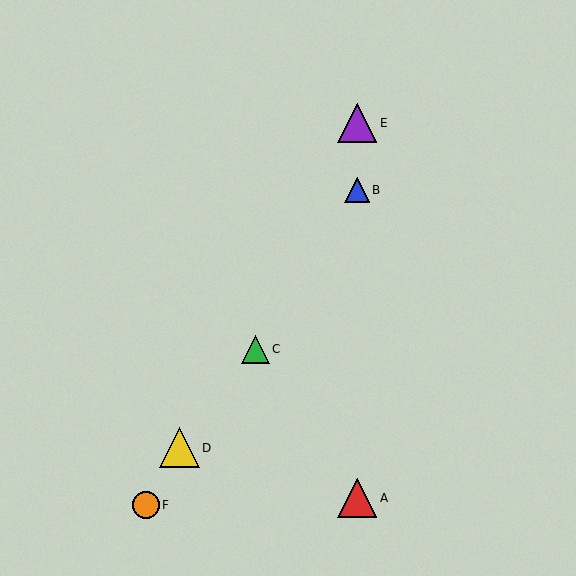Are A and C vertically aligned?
No, A is at x≈357 and C is at x≈255.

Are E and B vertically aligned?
Yes, both are at x≈357.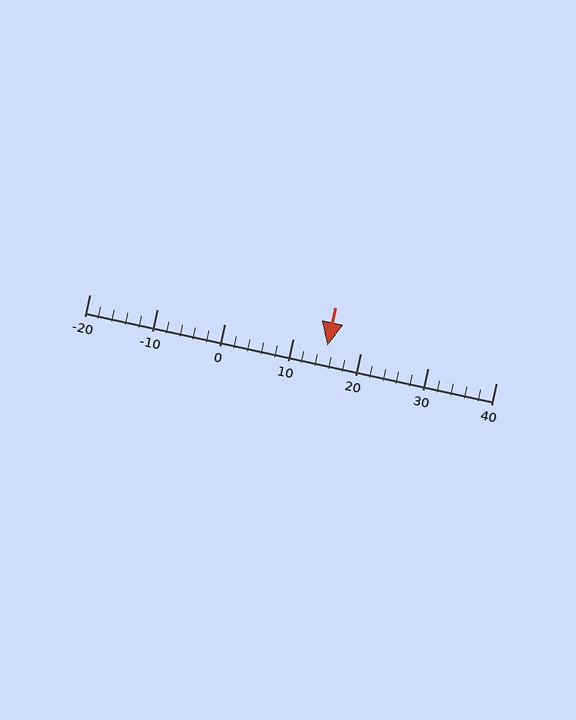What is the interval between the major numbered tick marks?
The major tick marks are spaced 10 units apart.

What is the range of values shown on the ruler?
The ruler shows values from -20 to 40.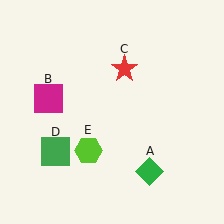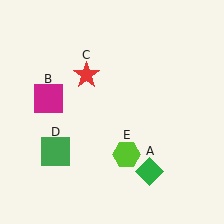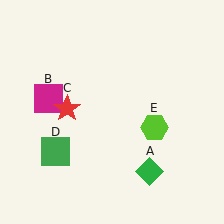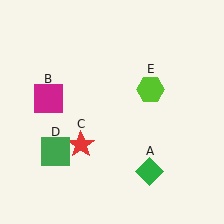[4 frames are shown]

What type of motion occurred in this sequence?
The red star (object C), lime hexagon (object E) rotated counterclockwise around the center of the scene.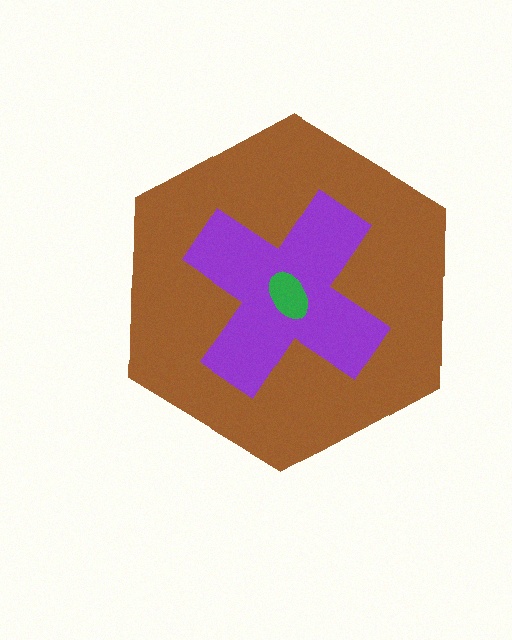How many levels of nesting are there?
3.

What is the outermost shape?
The brown hexagon.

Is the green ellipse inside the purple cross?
Yes.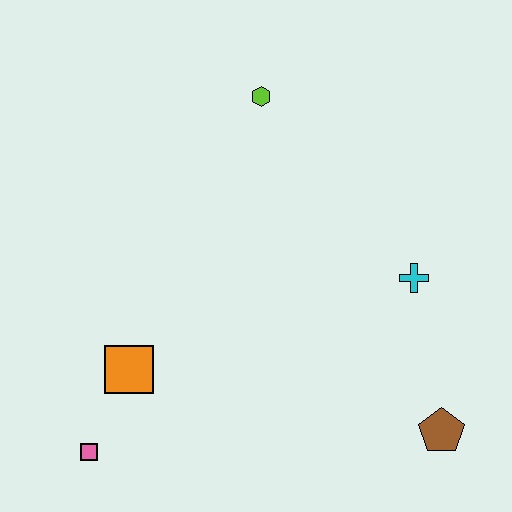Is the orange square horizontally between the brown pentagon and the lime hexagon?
No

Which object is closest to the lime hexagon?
The cyan cross is closest to the lime hexagon.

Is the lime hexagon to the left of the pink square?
No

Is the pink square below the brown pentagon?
Yes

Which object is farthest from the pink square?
The lime hexagon is farthest from the pink square.